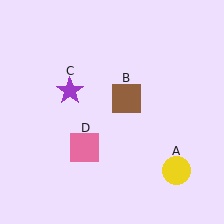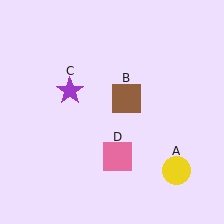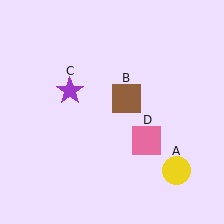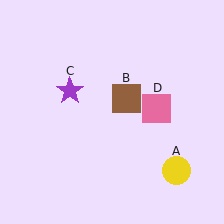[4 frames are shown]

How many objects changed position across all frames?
1 object changed position: pink square (object D).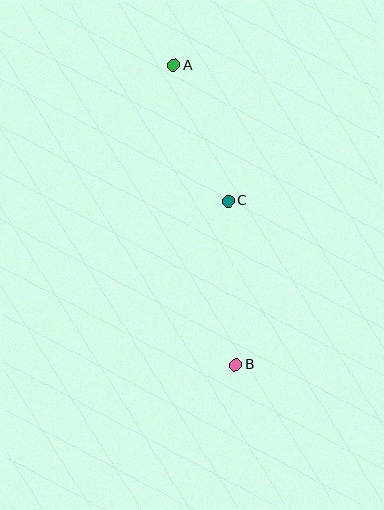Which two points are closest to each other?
Points A and C are closest to each other.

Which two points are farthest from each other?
Points A and B are farthest from each other.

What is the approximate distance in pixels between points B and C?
The distance between B and C is approximately 164 pixels.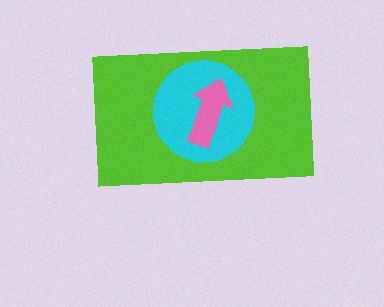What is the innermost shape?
The pink arrow.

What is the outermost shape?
The lime rectangle.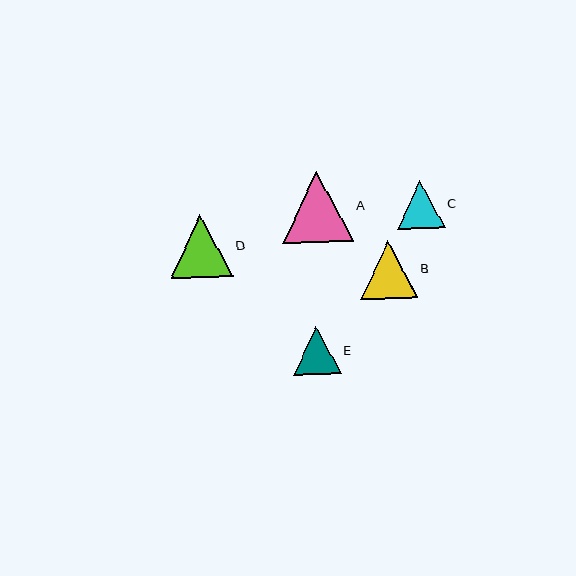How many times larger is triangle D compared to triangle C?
Triangle D is approximately 1.3 times the size of triangle C.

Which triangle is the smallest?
Triangle C is the smallest with a size of approximately 48 pixels.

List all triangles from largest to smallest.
From largest to smallest: A, D, B, E, C.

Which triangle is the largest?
Triangle A is the largest with a size of approximately 71 pixels.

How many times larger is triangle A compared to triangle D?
Triangle A is approximately 1.1 times the size of triangle D.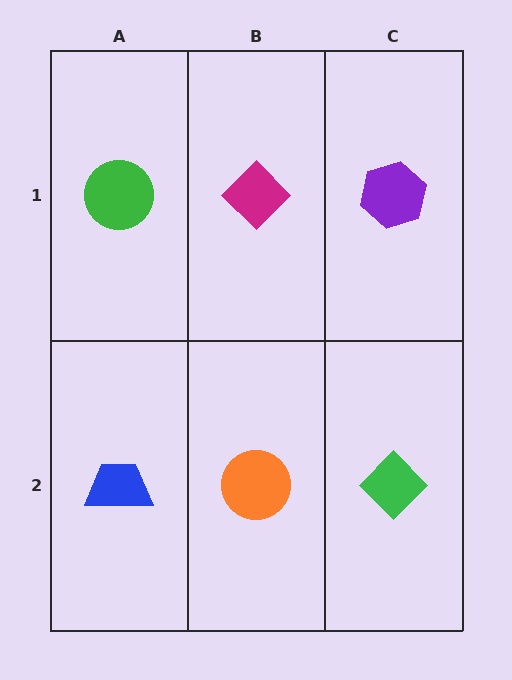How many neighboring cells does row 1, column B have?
3.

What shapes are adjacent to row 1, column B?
An orange circle (row 2, column B), a green circle (row 1, column A), a purple hexagon (row 1, column C).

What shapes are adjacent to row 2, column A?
A green circle (row 1, column A), an orange circle (row 2, column B).